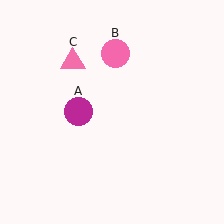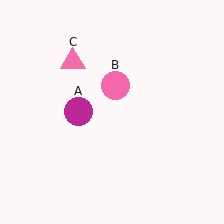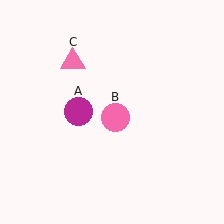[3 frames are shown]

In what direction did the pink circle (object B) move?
The pink circle (object B) moved down.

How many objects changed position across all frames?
1 object changed position: pink circle (object B).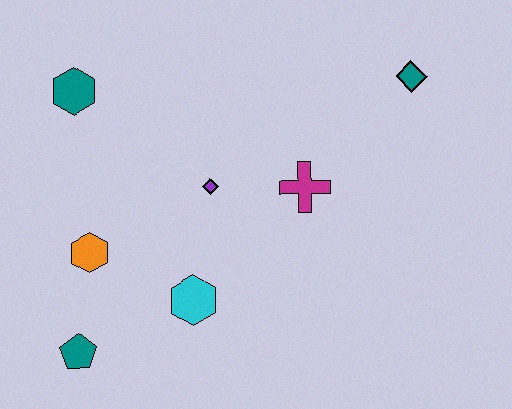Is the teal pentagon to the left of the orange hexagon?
Yes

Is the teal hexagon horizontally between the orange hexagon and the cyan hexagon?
No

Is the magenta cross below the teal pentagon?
No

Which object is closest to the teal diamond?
The magenta cross is closest to the teal diamond.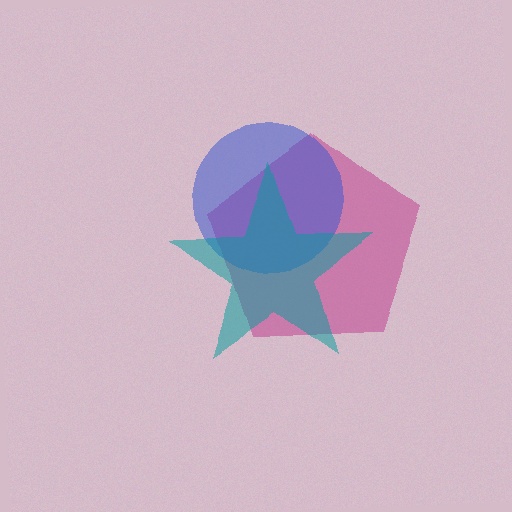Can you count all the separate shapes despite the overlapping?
Yes, there are 3 separate shapes.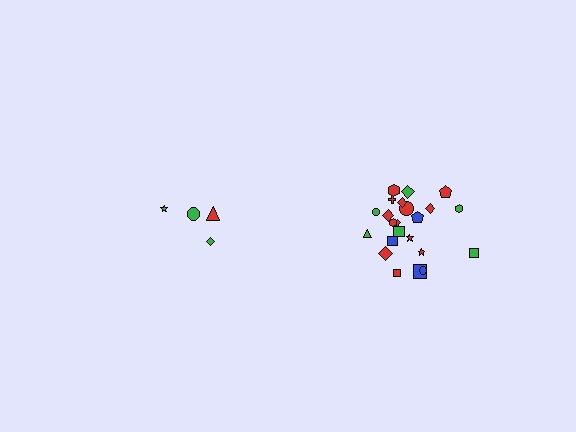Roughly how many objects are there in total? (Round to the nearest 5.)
Roughly 30 objects in total.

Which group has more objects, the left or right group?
The right group.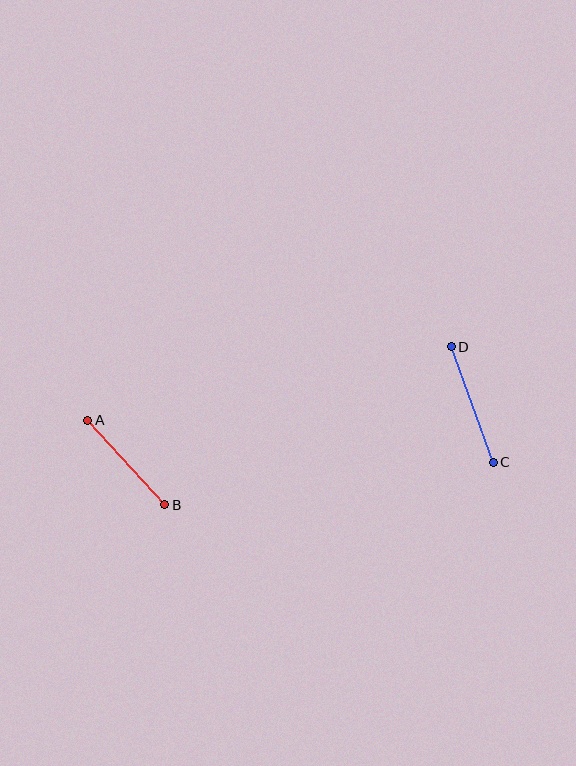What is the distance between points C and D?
The distance is approximately 123 pixels.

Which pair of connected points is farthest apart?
Points C and D are farthest apart.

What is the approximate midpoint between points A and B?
The midpoint is at approximately (126, 462) pixels.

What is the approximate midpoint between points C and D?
The midpoint is at approximately (472, 404) pixels.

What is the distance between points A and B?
The distance is approximately 114 pixels.